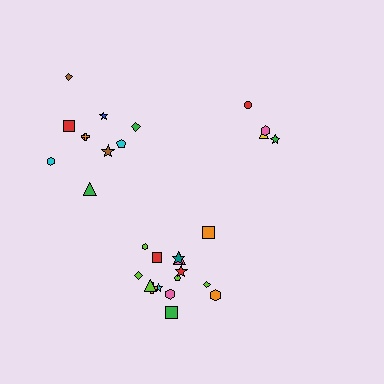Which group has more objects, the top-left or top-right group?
The top-left group.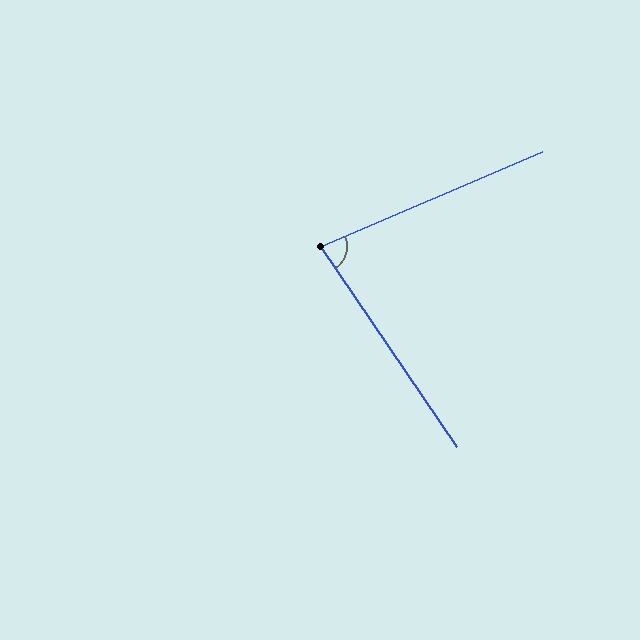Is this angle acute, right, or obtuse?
It is acute.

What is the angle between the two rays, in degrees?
Approximately 79 degrees.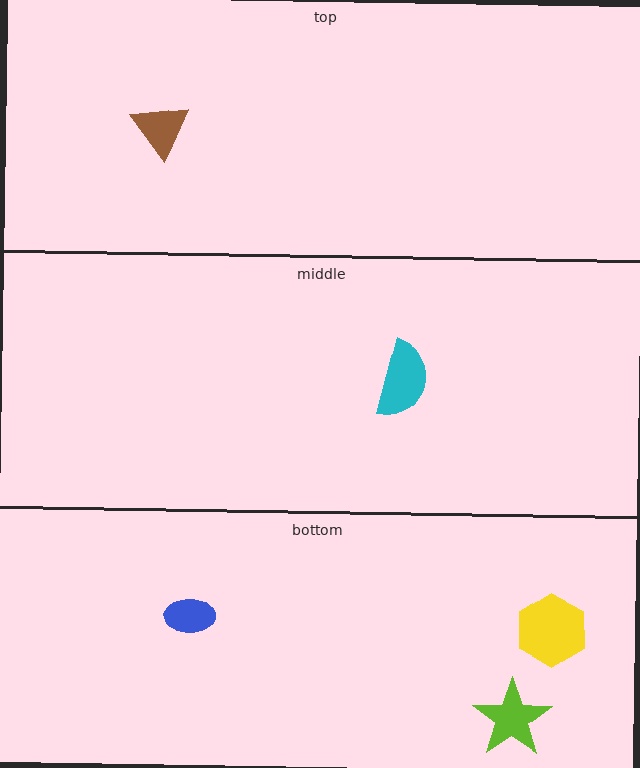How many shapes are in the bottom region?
3.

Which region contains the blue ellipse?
The bottom region.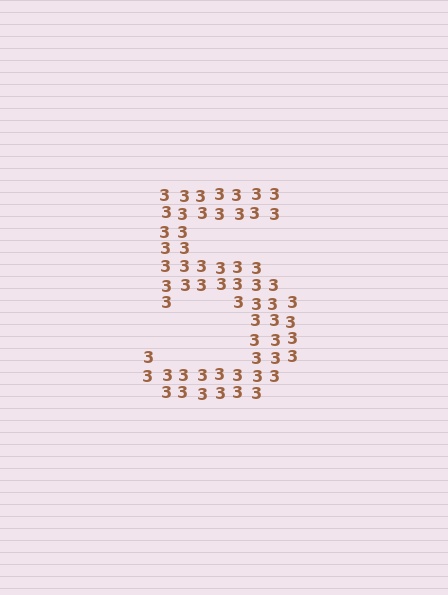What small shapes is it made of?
It is made of small digit 3's.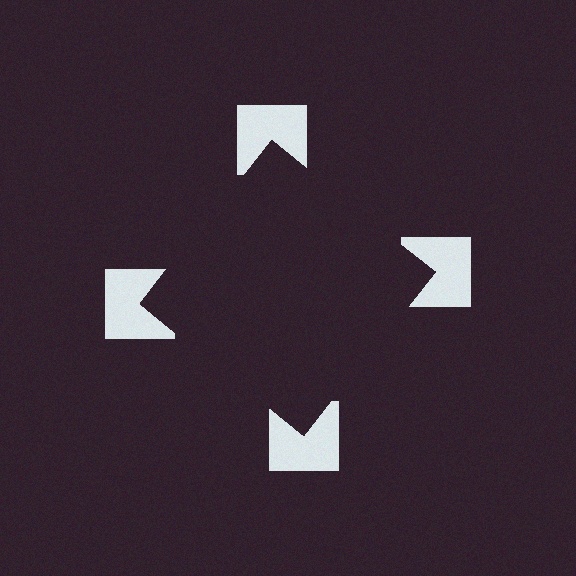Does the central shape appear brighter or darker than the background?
It typically appears slightly darker than the background, even though no actual brightness change is drawn.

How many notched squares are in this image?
There are 4 — one at each vertex of the illusory square.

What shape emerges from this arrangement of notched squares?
An illusory square — its edges are inferred from the aligned wedge cuts in the notched squares, not physically drawn.